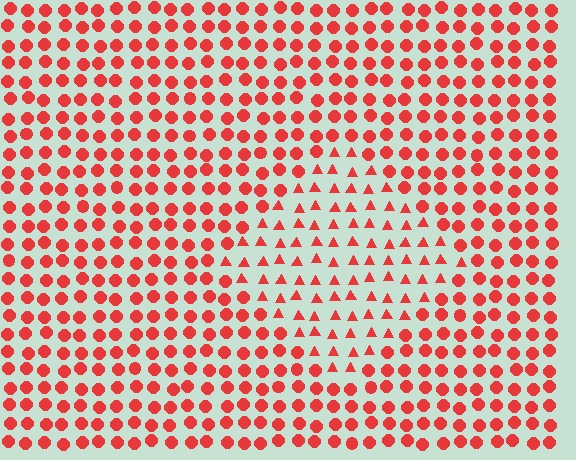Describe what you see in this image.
The image is filled with small red elements arranged in a uniform grid. A diamond-shaped region contains triangles, while the surrounding area contains circles. The boundary is defined purely by the change in element shape.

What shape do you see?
I see a diamond.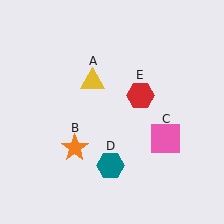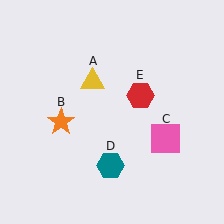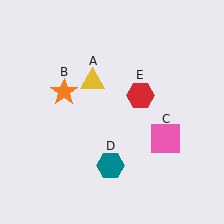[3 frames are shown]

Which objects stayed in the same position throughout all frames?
Yellow triangle (object A) and pink square (object C) and teal hexagon (object D) and red hexagon (object E) remained stationary.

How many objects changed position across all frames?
1 object changed position: orange star (object B).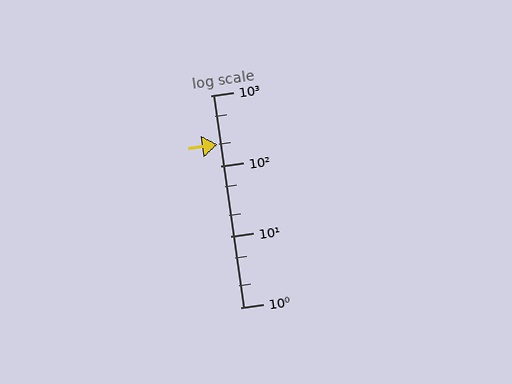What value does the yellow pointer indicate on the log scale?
The pointer indicates approximately 200.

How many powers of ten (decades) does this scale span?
The scale spans 3 decades, from 1 to 1000.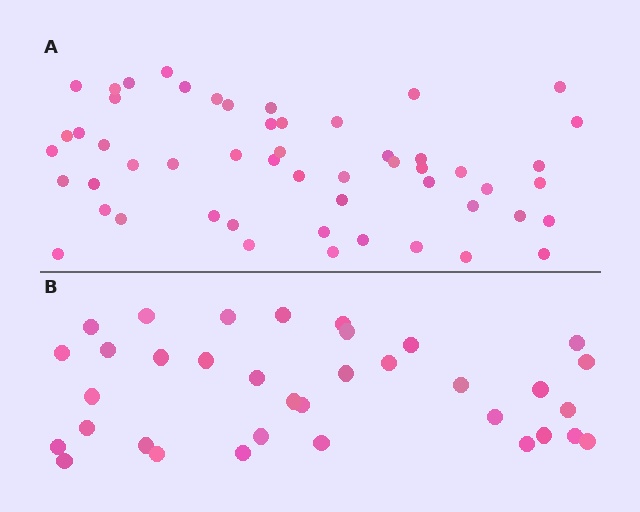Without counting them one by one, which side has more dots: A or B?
Region A (the top region) has more dots.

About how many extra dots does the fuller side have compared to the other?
Region A has approximately 20 more dots than region B.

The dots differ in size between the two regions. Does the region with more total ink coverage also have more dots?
No. Region B has more total ink coverage because its dots are larger, but region A actually contains more individual dots. Total area can be misleading — the number of items is what matters here.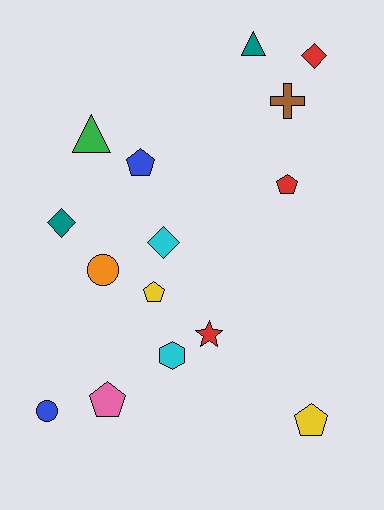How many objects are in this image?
There are 15 objects.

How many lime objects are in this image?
There are no lime objects.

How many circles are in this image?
There are 2 circles.